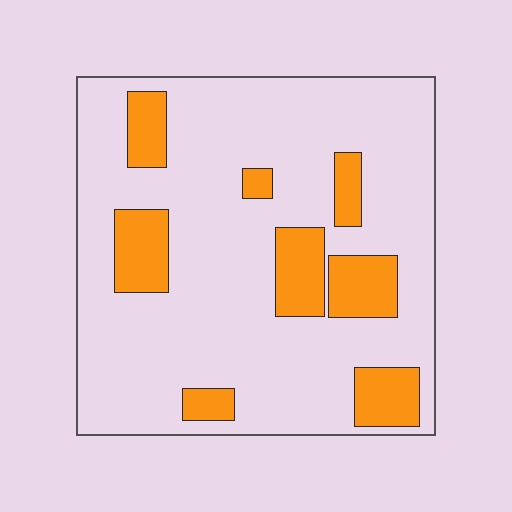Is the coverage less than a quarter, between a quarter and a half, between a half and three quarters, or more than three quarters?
Less than a quarter.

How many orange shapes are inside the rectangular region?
8.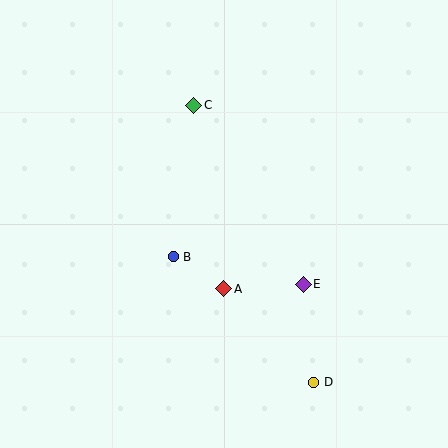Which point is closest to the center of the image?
Point B at (173, 257) is closest to the center.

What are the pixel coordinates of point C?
Point C is at (194, 105).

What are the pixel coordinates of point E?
Point E is at (303, 284).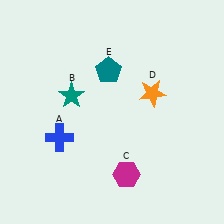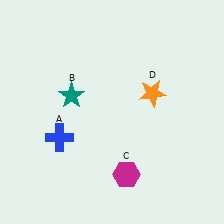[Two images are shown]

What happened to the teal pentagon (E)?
The teal pentagon (E) was removed in Image 2. It was in the top-left area of Image 1.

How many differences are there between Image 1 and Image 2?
There is 1 difference between the two images.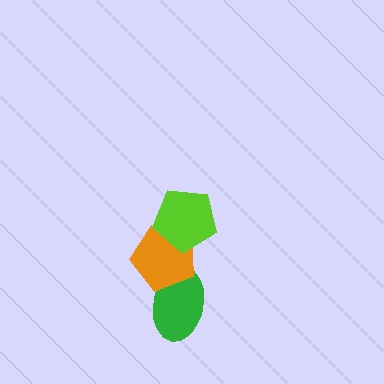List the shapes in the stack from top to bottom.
From top to bottom: the lime pentagon, the orange pentagon, the green ellipse.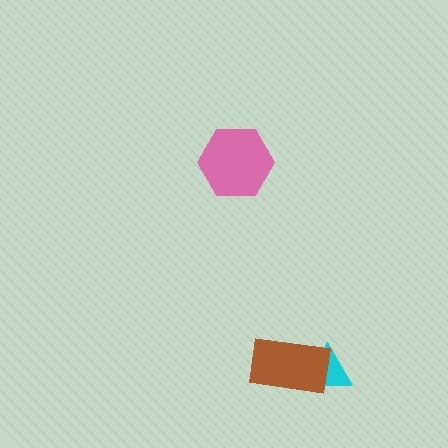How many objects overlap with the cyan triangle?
1 object overlaps with the cyan triangle.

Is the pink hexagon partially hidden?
No, no other shape covers it.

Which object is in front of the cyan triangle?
The brown rectangle is in front of the cyan triangle.